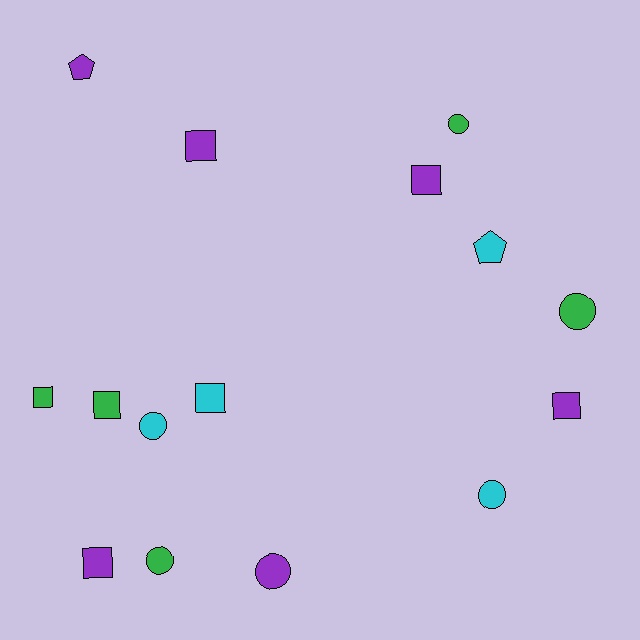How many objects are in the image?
There are 15 objects.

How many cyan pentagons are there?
There is 1 cyan pentagon.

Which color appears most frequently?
Purple, with 6 objects.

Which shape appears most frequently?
Square, with 7 objects.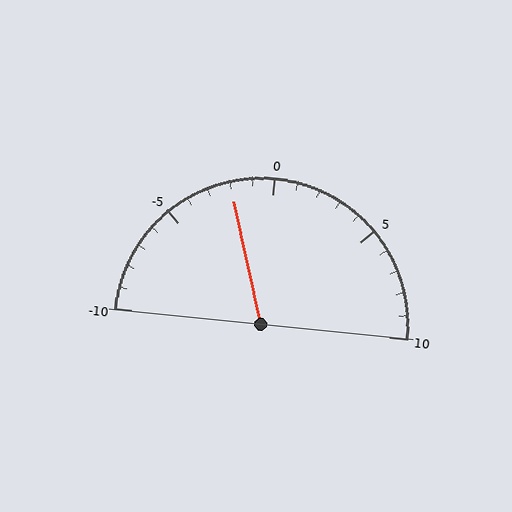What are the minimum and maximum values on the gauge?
The gauge ranges from -10 to 10.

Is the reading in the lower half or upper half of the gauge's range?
The reading is in the lower half of the range (-10 to 10).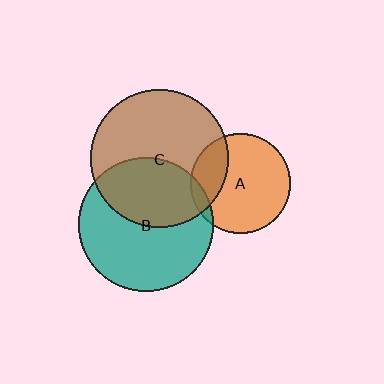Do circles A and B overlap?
Yes.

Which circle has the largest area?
Circle C (brown).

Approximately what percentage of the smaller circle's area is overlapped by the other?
Approximately 5%.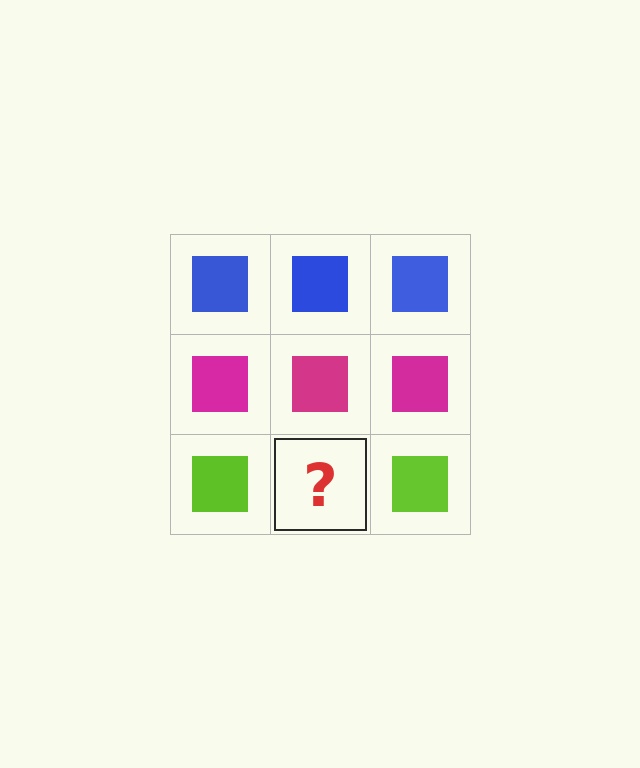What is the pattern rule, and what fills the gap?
The rule is that each row has a consistent color. The gap should be filled with a lime square.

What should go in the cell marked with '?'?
The missing cell should contain a lime square.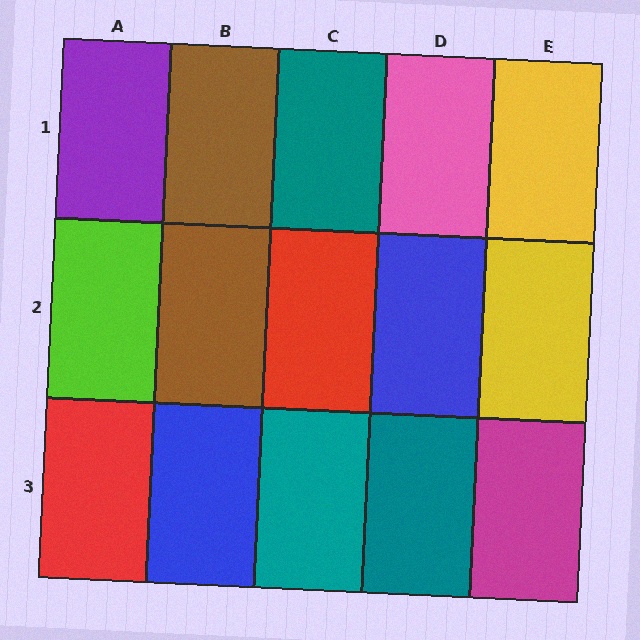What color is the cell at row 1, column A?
Purple.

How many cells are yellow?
2 cells are yellow.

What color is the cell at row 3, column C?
Teal.